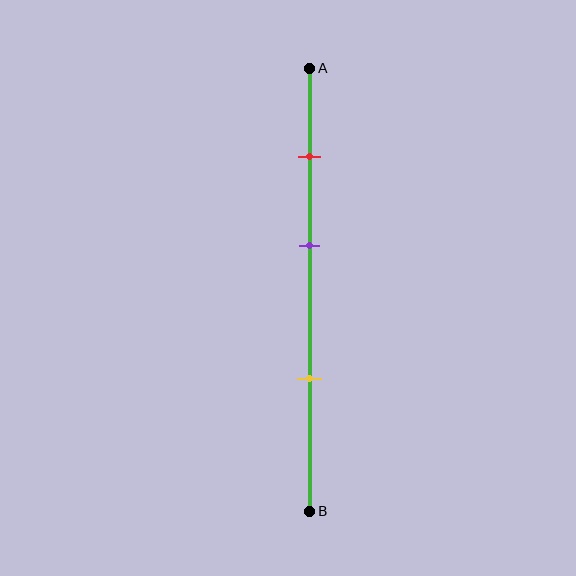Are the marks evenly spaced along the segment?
Yes, the marks are approximately evenly spaced.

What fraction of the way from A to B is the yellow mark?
The yellow mark is approximately 70% (0.7) of the way from A to B.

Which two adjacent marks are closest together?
The red and purple marks are the closest adjacent pair.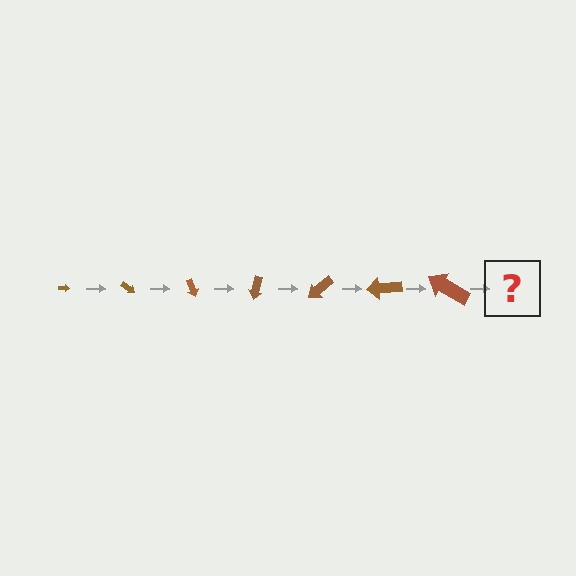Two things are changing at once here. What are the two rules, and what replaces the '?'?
The two rules are that the arrow grows larger each step and it rotates 35 degrees each step. The '?' should be an arrow, larger than the previous one and rotated 245 degrees from the start.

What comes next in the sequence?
The next element should be an arrow, larger than the previous one and rotated 245 degrees from the start.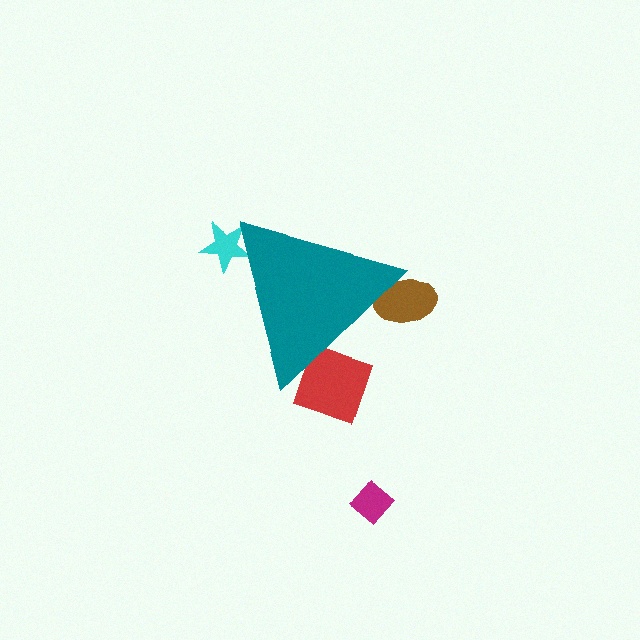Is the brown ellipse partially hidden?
Yes, the brown ellipse is partially hidden behind the teal triangle.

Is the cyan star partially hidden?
Yes, the cyan star is partially hidden behind the teal triangle.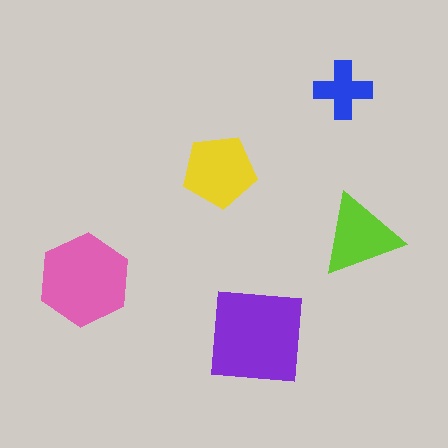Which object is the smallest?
The blue cross.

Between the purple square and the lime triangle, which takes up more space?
The purple square.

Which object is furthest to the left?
The pink hexagon is leftmost.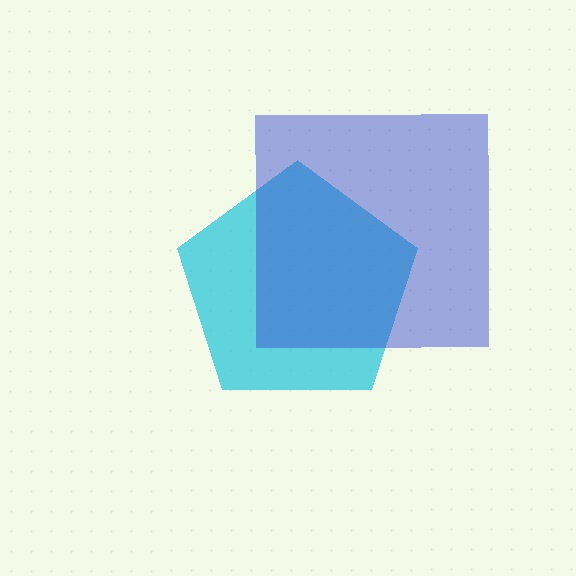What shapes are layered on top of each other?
The layered shapes are: a cyan pentagon, a blue square.